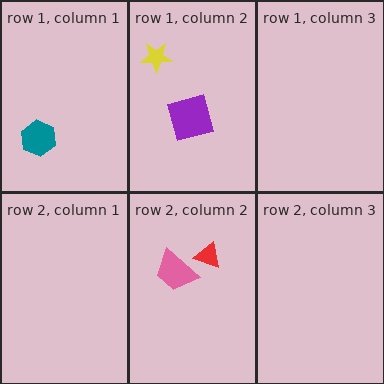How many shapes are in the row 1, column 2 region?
2.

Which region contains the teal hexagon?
The row 1, column 1 region.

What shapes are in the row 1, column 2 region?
The yellow star, the purple square.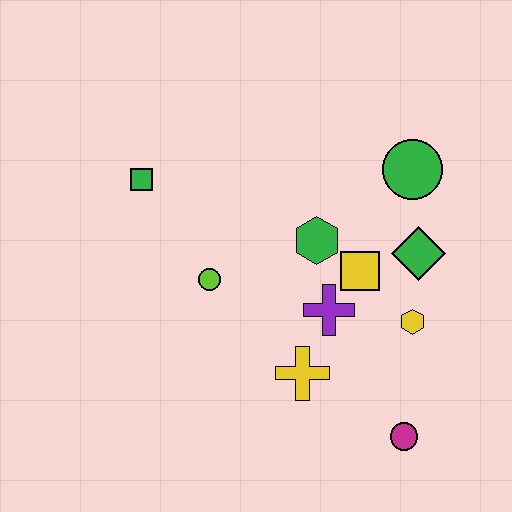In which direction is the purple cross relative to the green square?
The purple cross is to the right of the green square.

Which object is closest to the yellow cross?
The purple cross is closest to the yellow cross.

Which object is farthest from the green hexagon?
The magenta circle is farthest from the green hexagon.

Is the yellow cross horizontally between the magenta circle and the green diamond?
No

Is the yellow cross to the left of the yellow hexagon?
Yes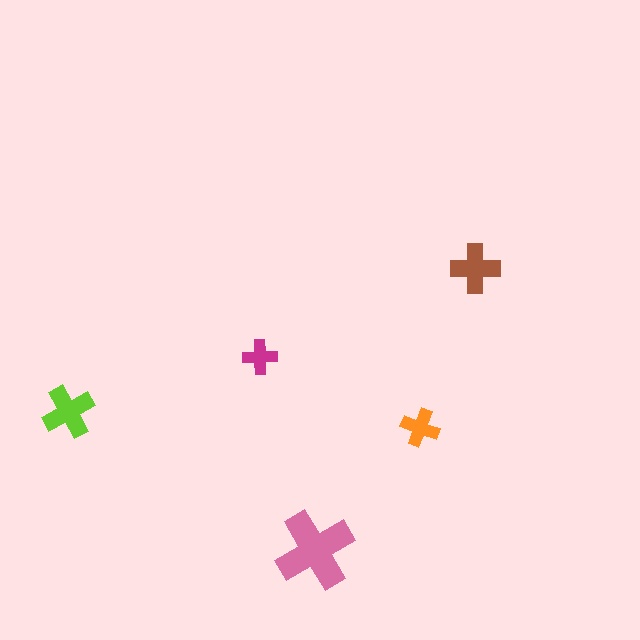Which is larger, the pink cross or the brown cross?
The pink one.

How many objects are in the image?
There are 5 objects in the image.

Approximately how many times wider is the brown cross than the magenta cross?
About 1.5 times wider.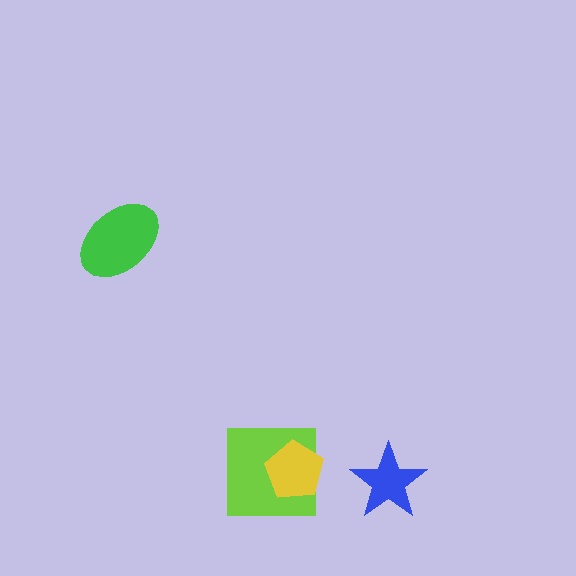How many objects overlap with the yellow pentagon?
1 object overlaps with the yellow pentagon.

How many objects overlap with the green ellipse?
0 objects overlap with the green ellipse.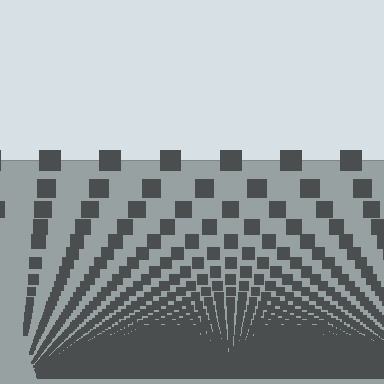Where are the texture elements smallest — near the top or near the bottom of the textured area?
Near the bottom.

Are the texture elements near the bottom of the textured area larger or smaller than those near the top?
Smaller. The gradient is inverted — elements near the bottom are smaller and denser.